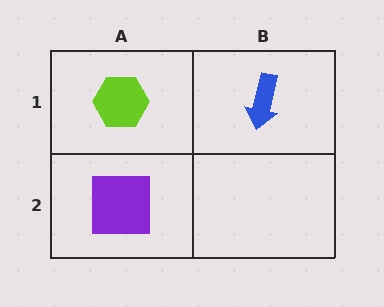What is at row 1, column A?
A lime hexagon.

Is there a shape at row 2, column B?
No, that cell is empty.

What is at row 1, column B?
A blue arrow.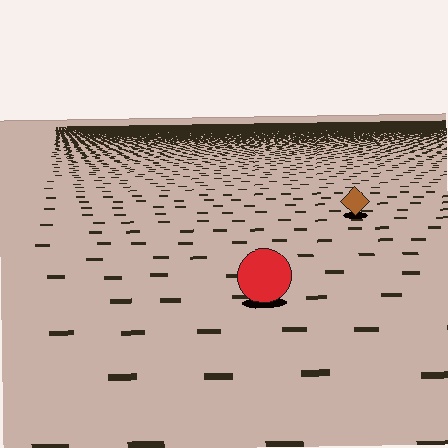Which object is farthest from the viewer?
The brown diamond is farthest from the viewer. It appears smaller and the ground texture around it is denser.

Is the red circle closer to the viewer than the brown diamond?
Yes. The red circle is closer — you can tell from the texture gradient: the ground texture is coarser near it.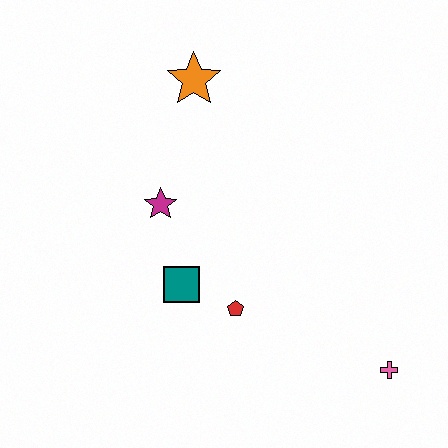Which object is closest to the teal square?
The red pentagon is closest to the teal square.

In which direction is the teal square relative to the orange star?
The teal square is below the orange star.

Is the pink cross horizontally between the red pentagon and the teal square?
No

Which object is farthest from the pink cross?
The orange star is farthest from the pink cross.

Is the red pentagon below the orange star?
Yes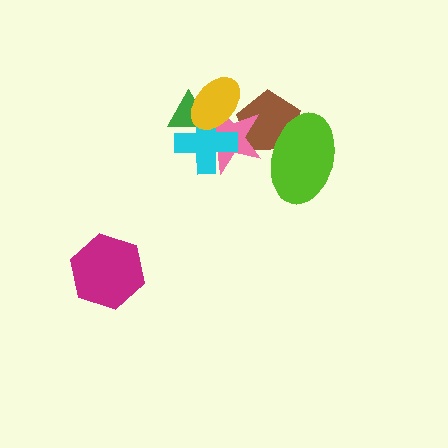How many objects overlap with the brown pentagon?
2 objects overlap with the brown pentagon.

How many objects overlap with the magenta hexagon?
0 objects overlap with the magenta hexagon.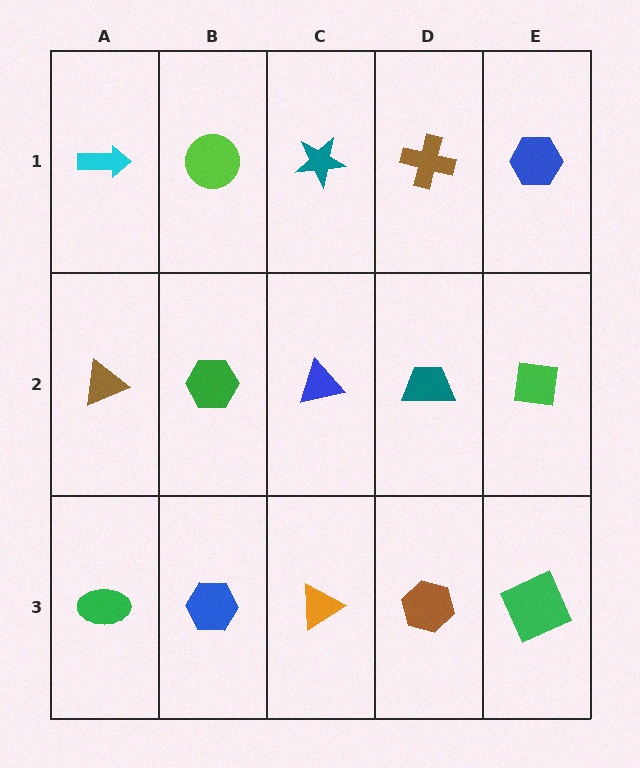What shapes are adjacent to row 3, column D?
A teal trapezoid (row 2, column D), an orange triangle (row 3, column C), a green square (row 3, column E).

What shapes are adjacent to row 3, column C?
A blue triangle (row 2, column C), a blue hexagon (row 3, column B), a brown hexagon (row 3, column D).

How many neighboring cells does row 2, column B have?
4.